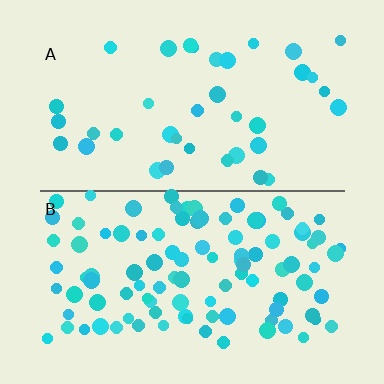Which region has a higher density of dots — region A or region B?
B (the bottom).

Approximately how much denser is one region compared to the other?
Approximately 2.6× — region B over region A.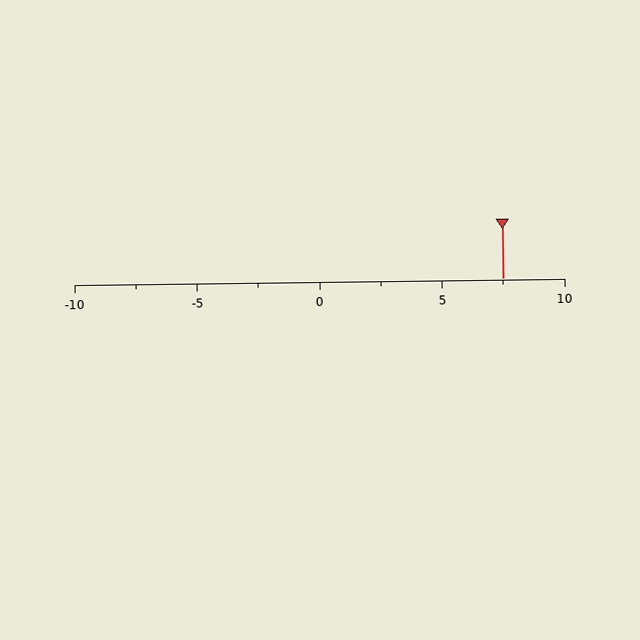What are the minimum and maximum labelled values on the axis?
The axis runs from -10 to 10.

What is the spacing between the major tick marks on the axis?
The major ticks are spaced 5 apart.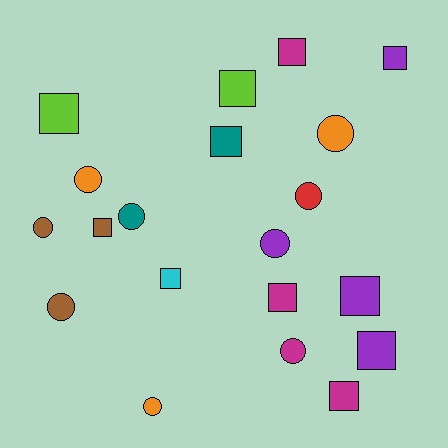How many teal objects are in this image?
There are 2 teal objects.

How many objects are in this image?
There are 20 objects.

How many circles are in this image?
There are 9 circles.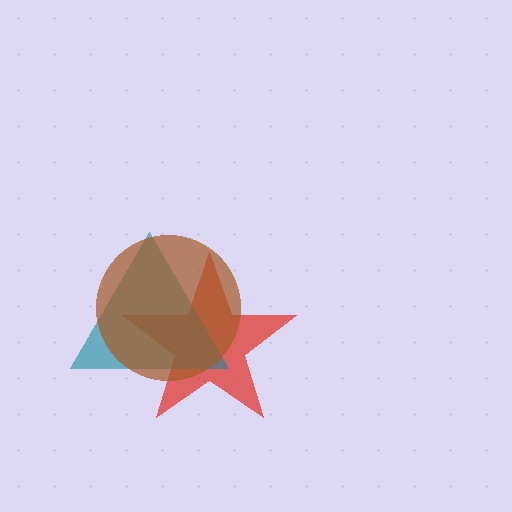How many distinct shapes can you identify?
There are 3 distinct shapes: a red star, a teal triangle, a brown circle.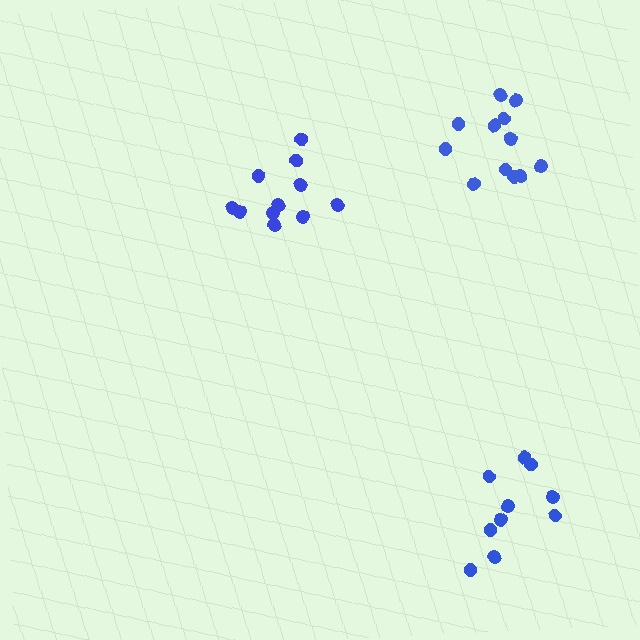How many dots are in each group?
Group 1: 12 dots, Group 2: 11 dots, Group 3: 10 dots (33 total).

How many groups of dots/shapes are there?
There are 3 groups.